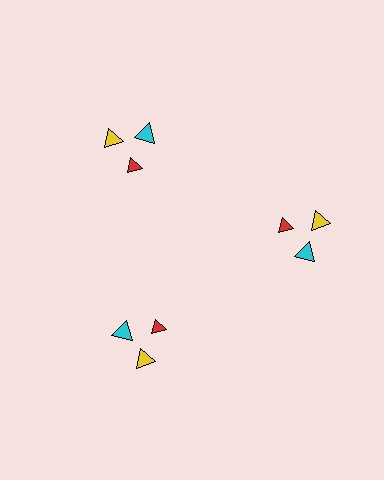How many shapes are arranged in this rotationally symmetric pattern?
There are 9 shapes, arranged in 3 groups of 3.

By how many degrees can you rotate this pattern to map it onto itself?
The pattern maps onto itself every 120 degrees of rotation.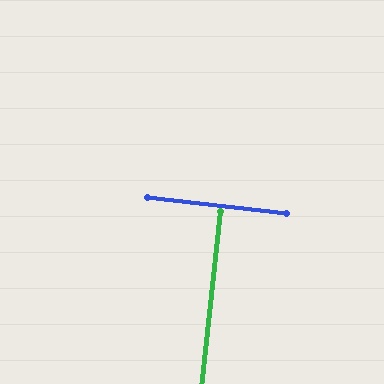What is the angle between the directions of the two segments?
Approximately 89 degrees.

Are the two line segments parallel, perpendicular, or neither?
Perpendicular — they meet at approximately 89°.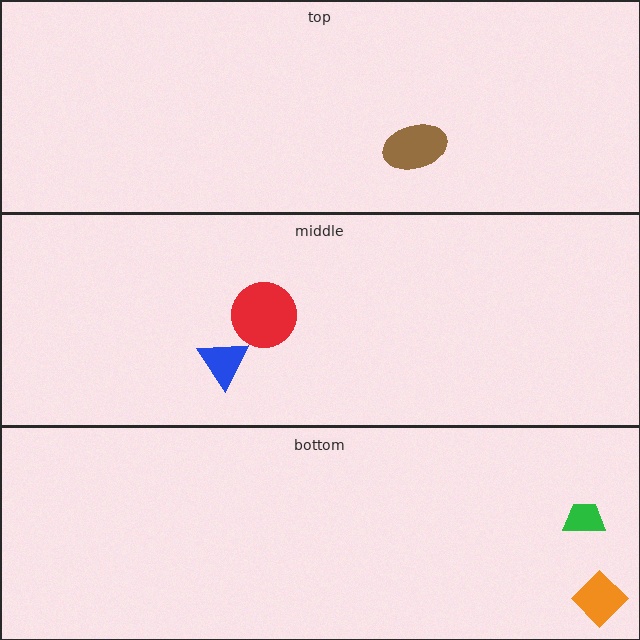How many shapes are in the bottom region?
2.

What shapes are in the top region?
The brown ellipse.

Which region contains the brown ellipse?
The top region.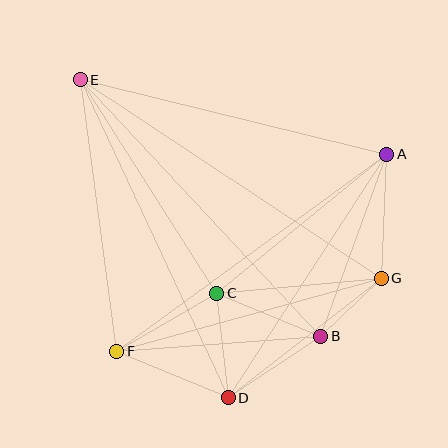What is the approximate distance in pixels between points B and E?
The distance between B and E is approximately 352 pixels.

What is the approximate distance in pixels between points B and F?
The distance between B and F is approximately 205 pixels.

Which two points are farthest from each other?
Points E and G are farthest from each other.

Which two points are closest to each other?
Points B and G are closest to each other.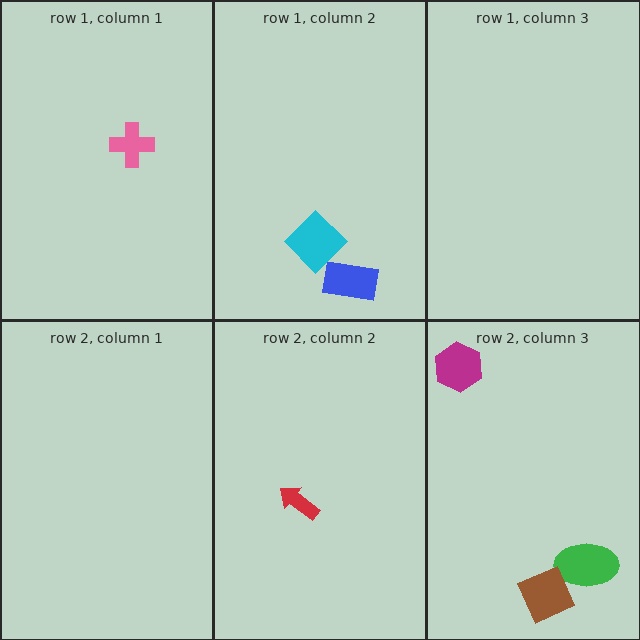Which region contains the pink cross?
The row 1, column 1 region.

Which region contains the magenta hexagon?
The row 2, column 3 region.